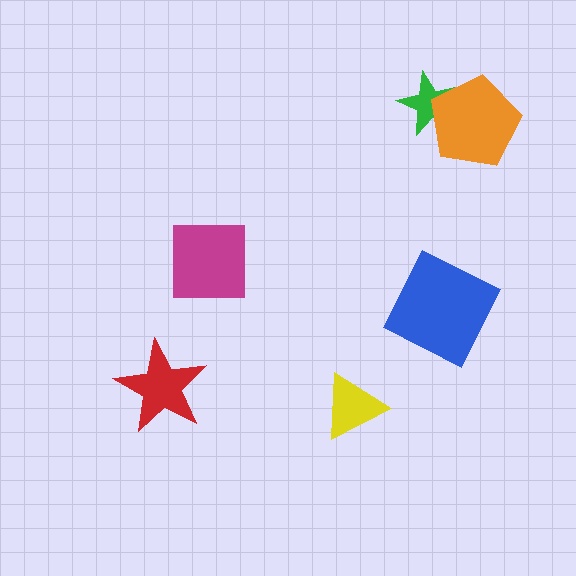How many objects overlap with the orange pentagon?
1 object overlaps with the orange pentagon.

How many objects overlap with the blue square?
0 objects overlap with the blue square.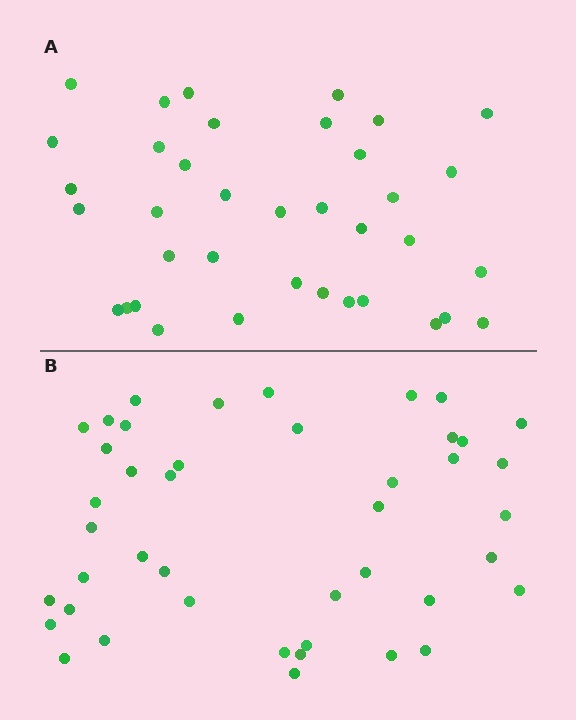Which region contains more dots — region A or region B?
Region B (the bottom region) has more dots.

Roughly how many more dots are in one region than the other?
Region B has about 6 more dots than region A.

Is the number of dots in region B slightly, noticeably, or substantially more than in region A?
Region B has only slightly more — the two regions are fairly close. The ratio is roughly 1.2 to 1.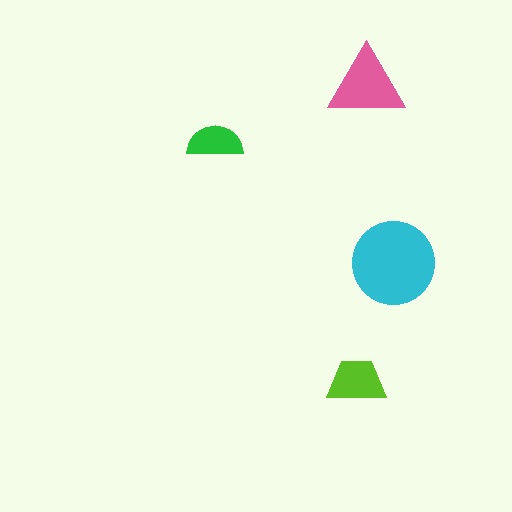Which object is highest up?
The pink triangle is topmost.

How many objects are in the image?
There are 4 objects in the image.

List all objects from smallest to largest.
The green semicircle, the lime trapezoid, the pink triangle, the cyan circle.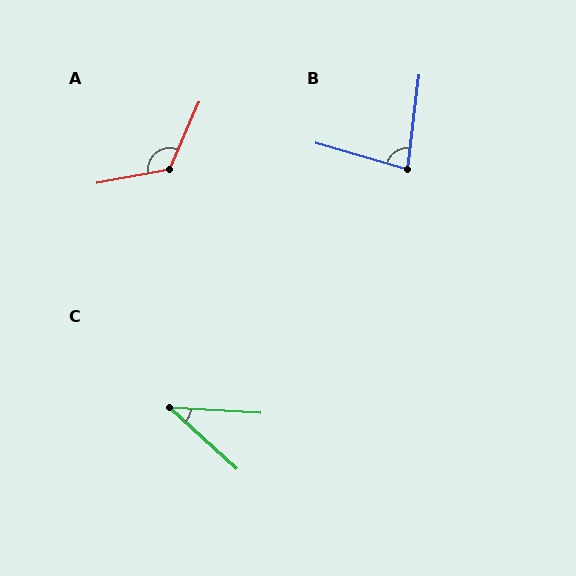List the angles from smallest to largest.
C (39°), B (81°), A (124°).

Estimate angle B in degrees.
Approximately 81 degrees.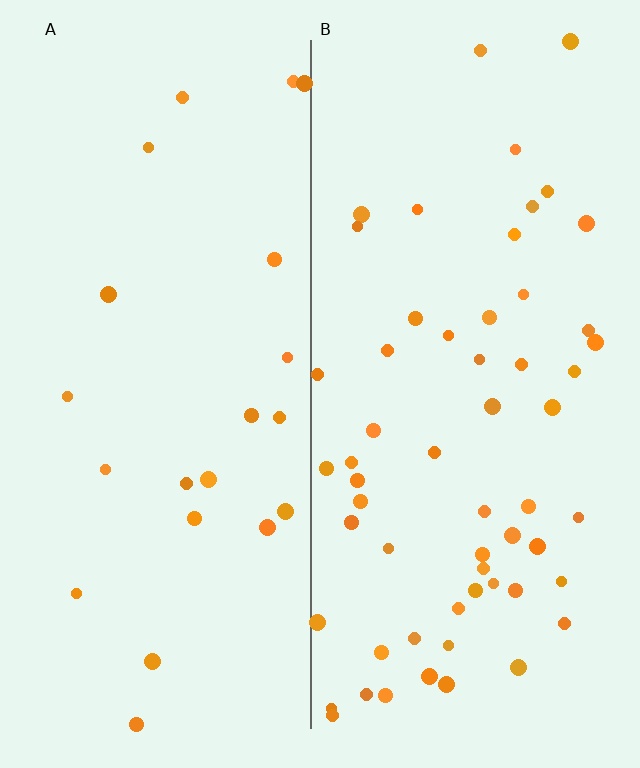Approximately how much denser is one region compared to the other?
Approximately 2.7× — region B over region A.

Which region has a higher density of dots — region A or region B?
B (the right).